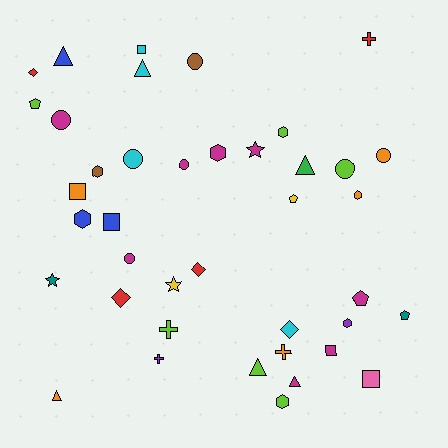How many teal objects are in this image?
There are 2 teal objects.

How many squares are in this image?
There are 5 squares.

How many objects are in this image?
There are 40 objects.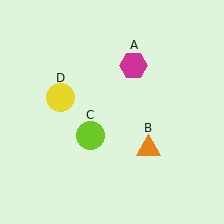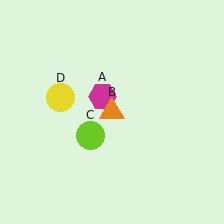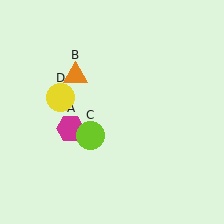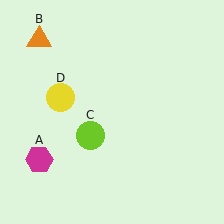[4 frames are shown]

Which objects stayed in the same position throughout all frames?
Lime circle (object C) and yellow circle (object D) remained stationary.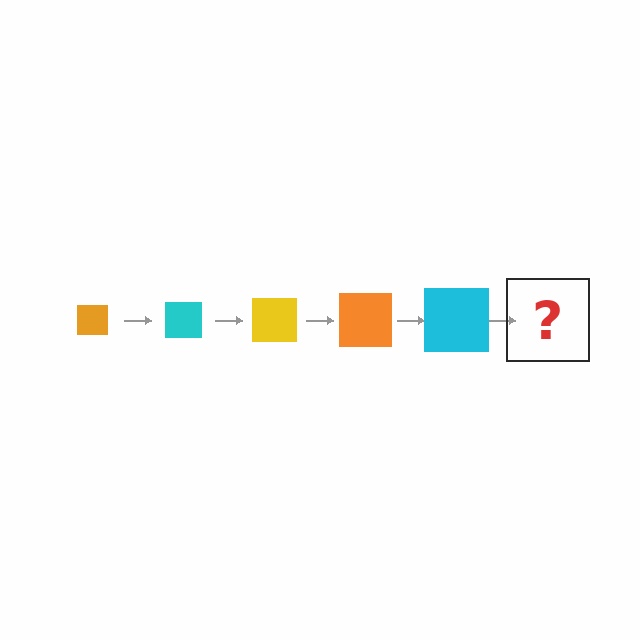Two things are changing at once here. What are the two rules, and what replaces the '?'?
The two rules are that the square grows larger each step and the color cycles through orange, cyan, and yellow. The '?' should be a yellow square, larger than the previous one.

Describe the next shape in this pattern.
It should be a yellow square, larger than the previous one.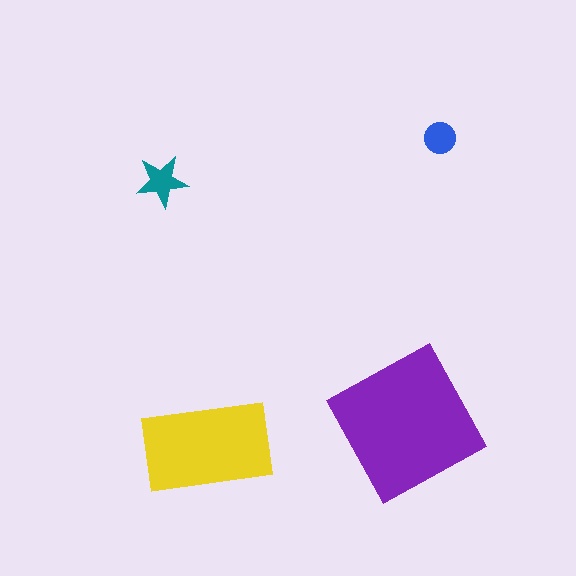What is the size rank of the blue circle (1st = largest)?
4th.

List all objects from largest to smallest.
The purple square, the yellow rectangle, the teal star, the blue circle.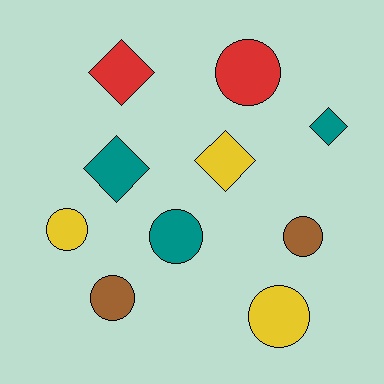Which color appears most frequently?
Teal, with 3 objects.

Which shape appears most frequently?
Circle, with 6 objects.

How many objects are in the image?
There are 10 objects.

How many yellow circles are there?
There are 2 yellow circles.